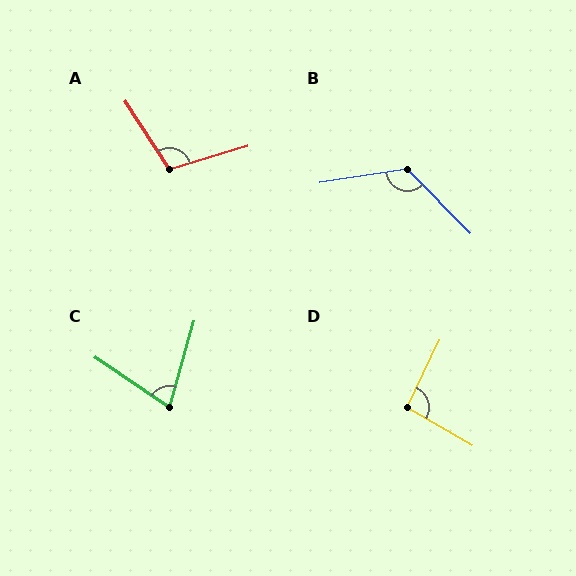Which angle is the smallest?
C, at approximately 72 degrees.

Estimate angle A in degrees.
Approximately 106 degrees.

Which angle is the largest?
B, at approximately 126 degrees.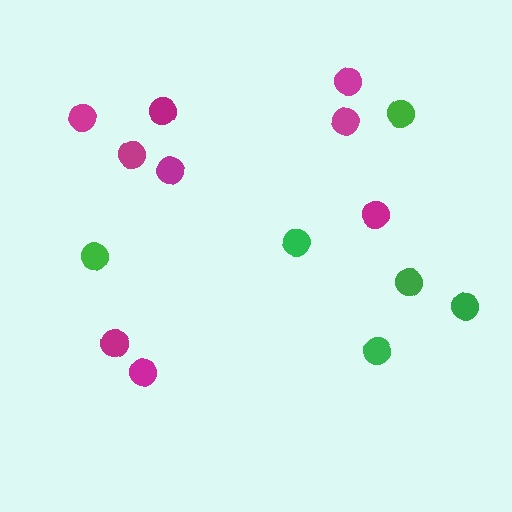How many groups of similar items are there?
There are 2 groups: one group of magenta circles (9) and one group of green circles (6).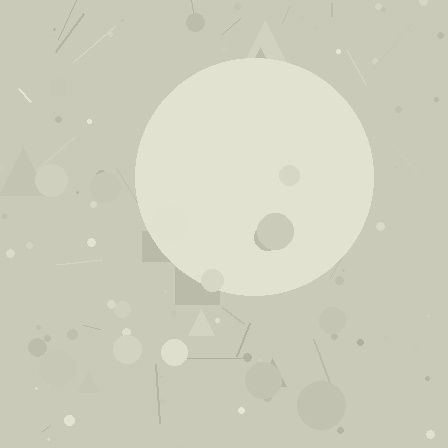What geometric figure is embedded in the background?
A circle is embedded in the background.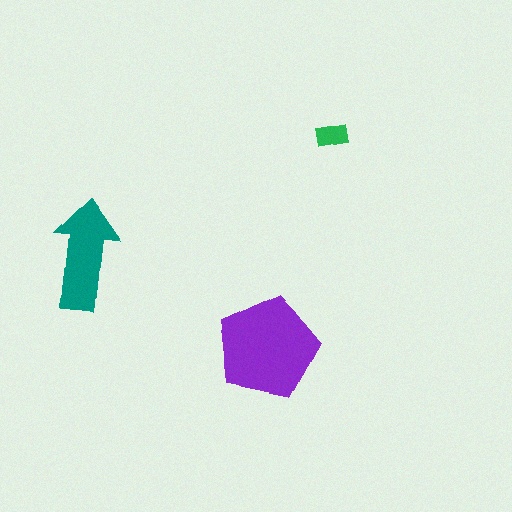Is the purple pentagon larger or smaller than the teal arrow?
Larger.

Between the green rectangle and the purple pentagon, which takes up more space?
The purple pentagon.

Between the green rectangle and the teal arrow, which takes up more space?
The teal arrow.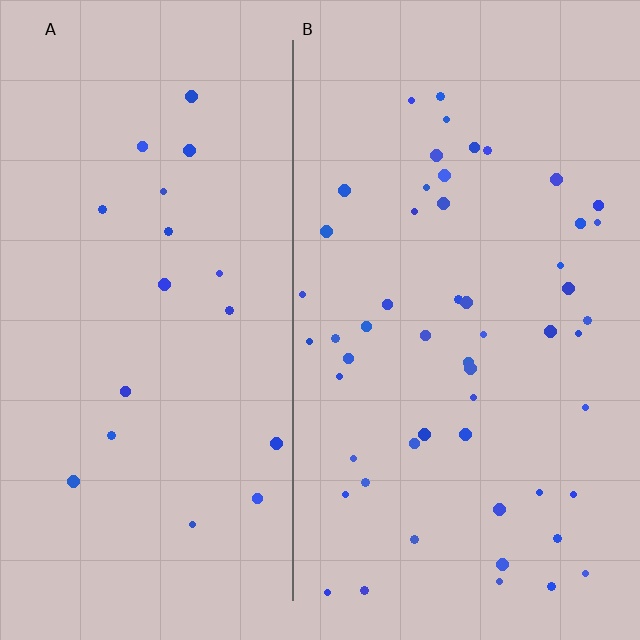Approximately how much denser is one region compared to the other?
Approximately 2.9× — region B over region A.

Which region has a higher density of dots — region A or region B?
B (the right).